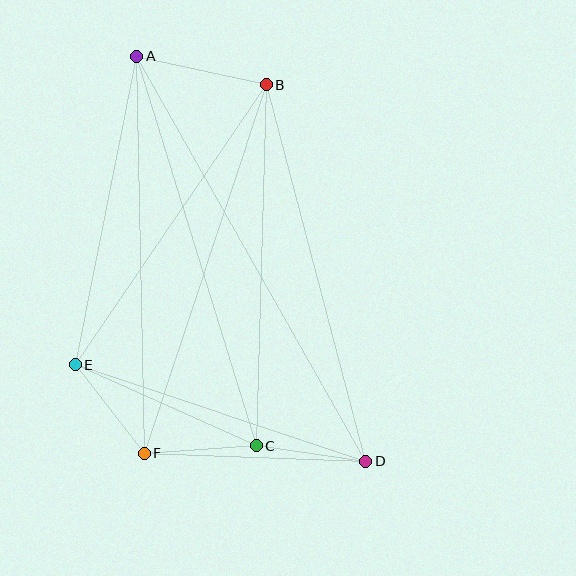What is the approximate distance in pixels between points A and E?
The distance between A and E is approximately 315 pixels.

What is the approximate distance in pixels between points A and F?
The distance between A and F is approximately 397 pixels.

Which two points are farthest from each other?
Points A and D are farthest from each other.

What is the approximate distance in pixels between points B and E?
The distance between B and E is approximately 339 pixels.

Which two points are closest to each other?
Points C and D are closest to each other.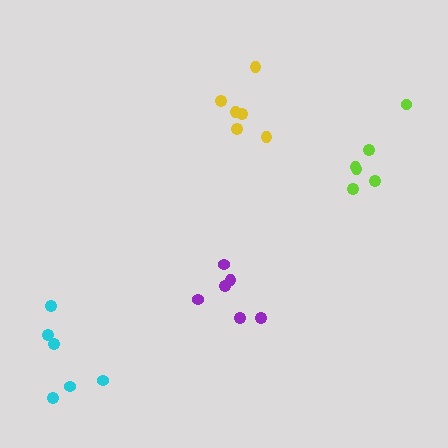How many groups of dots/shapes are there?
There are 4 groups.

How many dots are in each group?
Group 1: 6 dots, Group 2: 6 dots, Group 3: 6 dots, Group 4: 6 dots (24 total).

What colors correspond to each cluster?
The clusters are colored: lime, yellow, cyan, purple.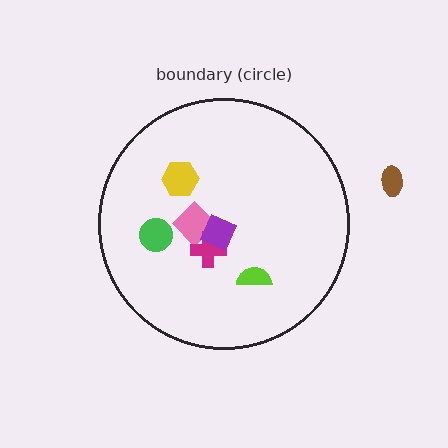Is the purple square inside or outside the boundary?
Inside.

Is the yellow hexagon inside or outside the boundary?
Inside.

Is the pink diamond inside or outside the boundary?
Inside.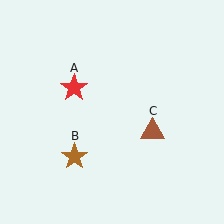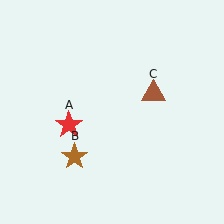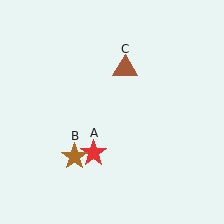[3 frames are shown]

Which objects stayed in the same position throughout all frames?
Brown star (object B) remained stationary.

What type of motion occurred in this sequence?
The red star (object A), brown triangle (object C) rotated counterclockwise around the center of the scene.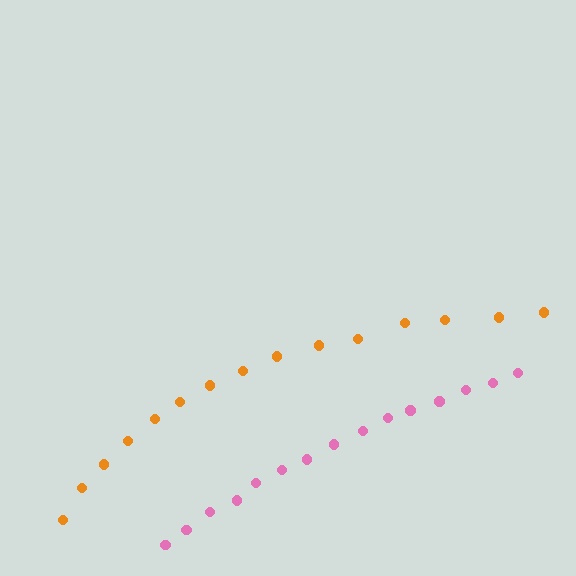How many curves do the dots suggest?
There are 2 distinct paths.